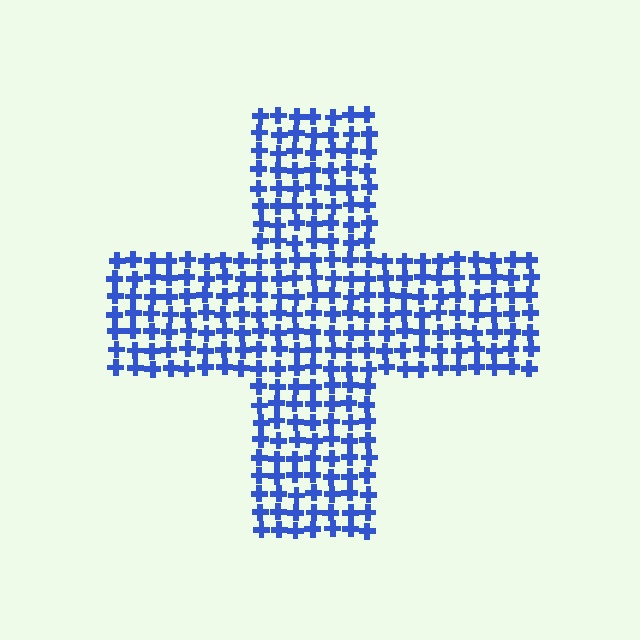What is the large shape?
The large shape is a cross.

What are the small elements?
The small elements are crosses.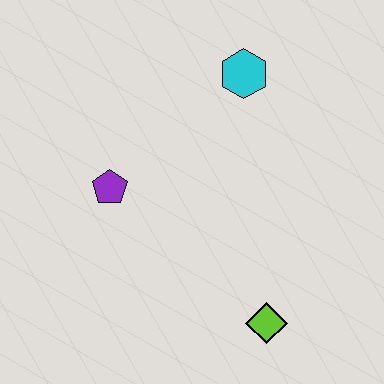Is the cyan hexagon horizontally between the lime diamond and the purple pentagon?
Yes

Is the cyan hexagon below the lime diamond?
No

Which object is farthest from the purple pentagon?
The lime diamond is farthest from the purple pentagon.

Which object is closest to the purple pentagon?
The cyan hexagon is closest to the purple pentagon.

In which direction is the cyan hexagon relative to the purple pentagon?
The cyan hexagon is to the right of the purple pentagon.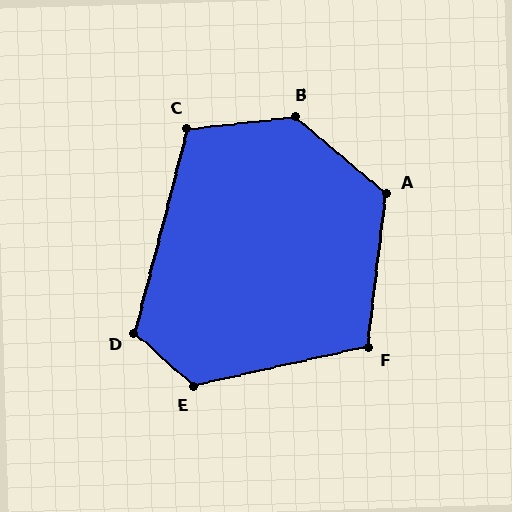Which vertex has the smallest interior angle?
F, at approximately 109 degrees.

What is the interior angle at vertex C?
Approximately 111 degrees (obtuse).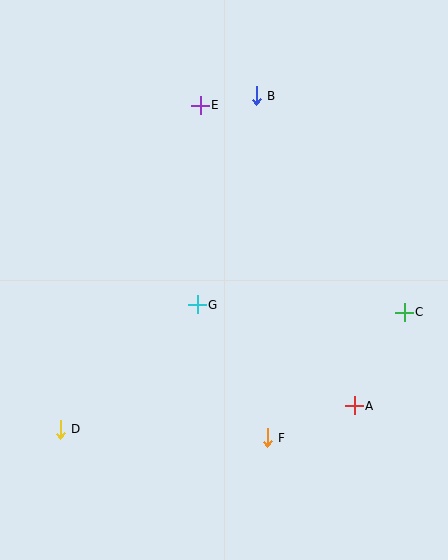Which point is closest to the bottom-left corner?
Point D is closest to the bottom-left corner.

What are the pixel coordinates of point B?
Point B is at (256, 96).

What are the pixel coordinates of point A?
Point A is at (354, 406).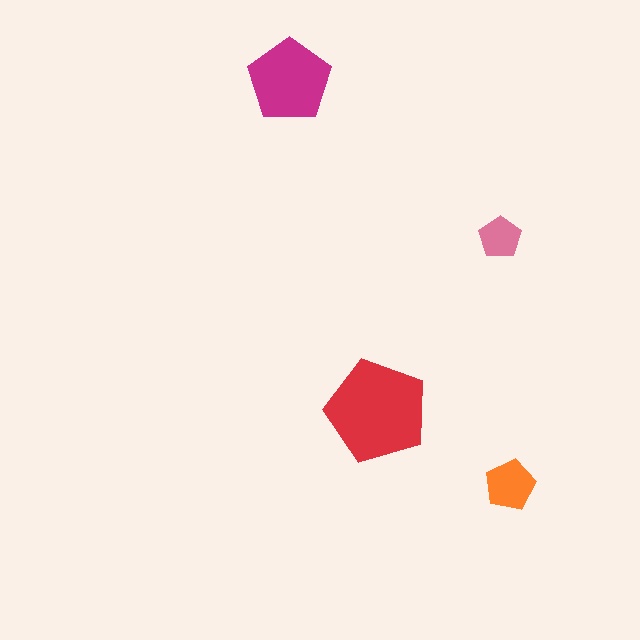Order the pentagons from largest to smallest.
the red one, the magenta one, the orange one, the pink one.